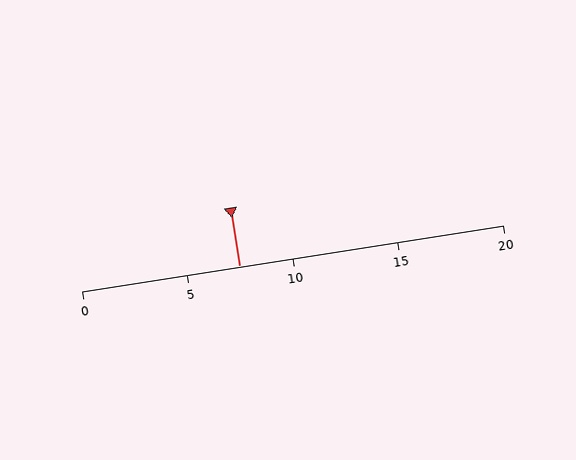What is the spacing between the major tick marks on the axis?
The major ticks are spaced 5 apart.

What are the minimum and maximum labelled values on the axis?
The axis runs from 0 to 20.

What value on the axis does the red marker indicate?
The marker indicates approximately 7.5.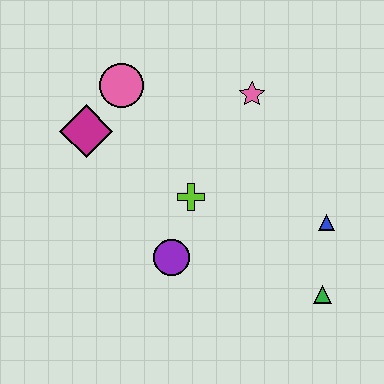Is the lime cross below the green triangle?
No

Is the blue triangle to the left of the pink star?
No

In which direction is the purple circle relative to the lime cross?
The purple circle is below the lime cross.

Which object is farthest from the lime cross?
The green triangle is farthest from the lime cross.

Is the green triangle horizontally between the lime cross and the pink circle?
No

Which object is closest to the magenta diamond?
The pink circle is closest to the magenta diamond.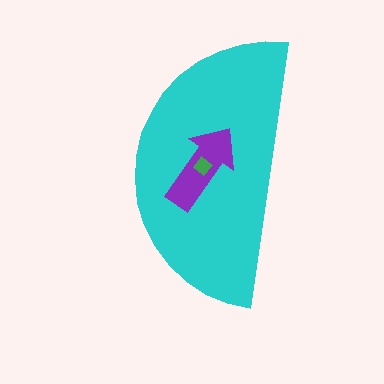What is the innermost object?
The green diamond.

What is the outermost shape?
The cyan semicircle.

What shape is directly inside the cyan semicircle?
The purple arrow.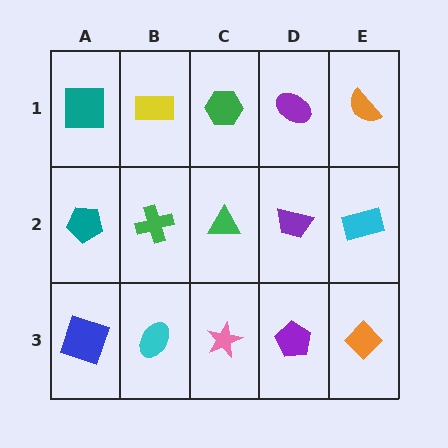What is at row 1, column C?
A green hexagon.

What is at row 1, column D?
A purple ellipse.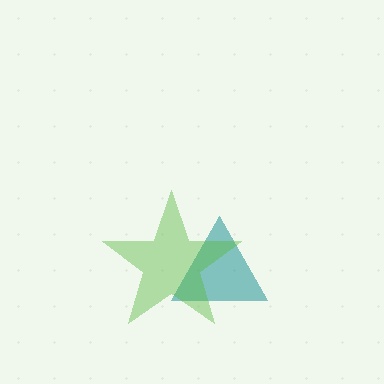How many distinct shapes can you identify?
There are 2 distinct shapes: a teal triangle, a lime star.